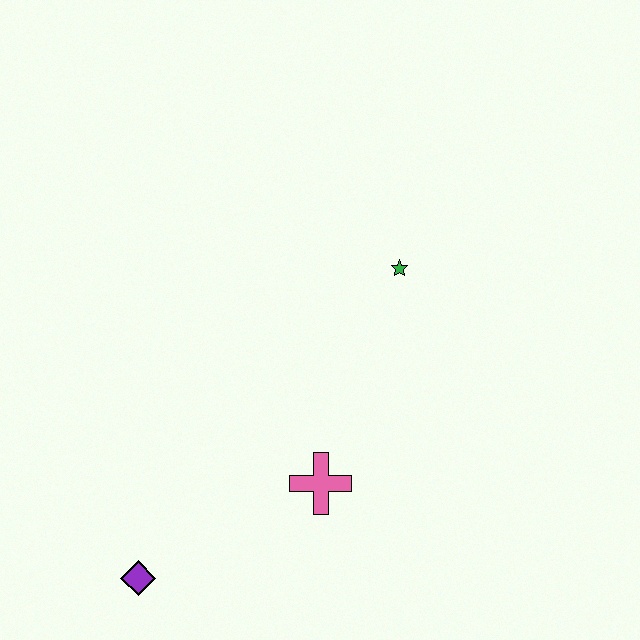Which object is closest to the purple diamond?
The pink cross is closest to the purple diamond.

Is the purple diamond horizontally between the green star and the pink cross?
No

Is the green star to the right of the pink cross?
Yes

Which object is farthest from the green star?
The purple diamond is farthest from the green star.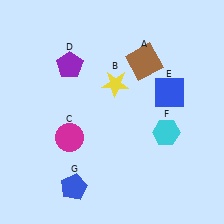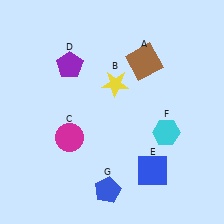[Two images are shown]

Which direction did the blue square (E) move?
The blue square (E) moved down.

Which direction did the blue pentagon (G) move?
The blue pentagon (G) moved right.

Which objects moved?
The objects that moved are: the blue square (E), the blue pentagon (G).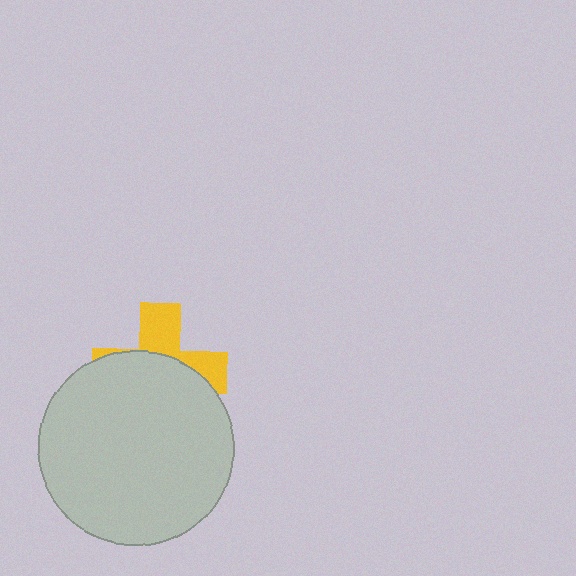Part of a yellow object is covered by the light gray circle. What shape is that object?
It is a cross.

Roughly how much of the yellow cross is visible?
A small part of it is visible (roughly 37%).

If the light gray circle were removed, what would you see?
You would see the complete yellow cross.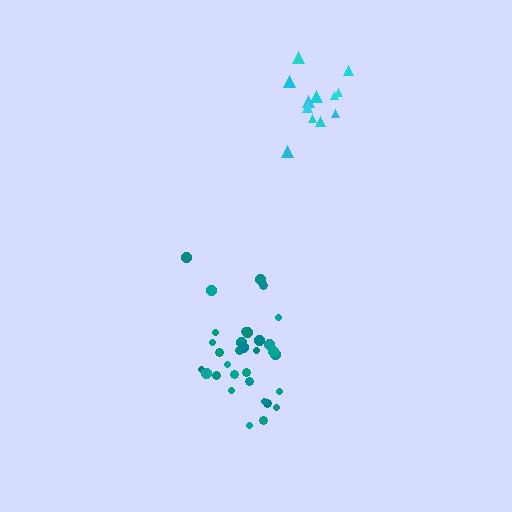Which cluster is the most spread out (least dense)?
Cyan.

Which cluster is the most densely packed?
Teal.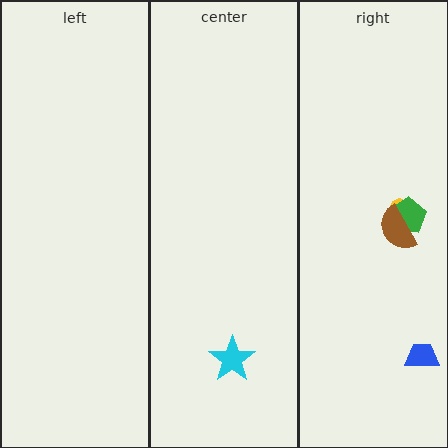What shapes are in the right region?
The yellow ellipse, the green pentagon, the blue trapezoid, the brown semicircle.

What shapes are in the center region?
The cyan star.